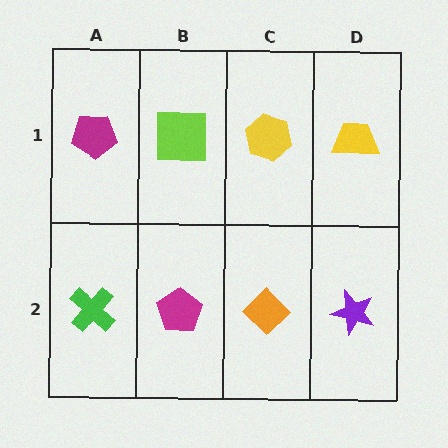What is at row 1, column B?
A lime square.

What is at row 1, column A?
A magenta pentagon.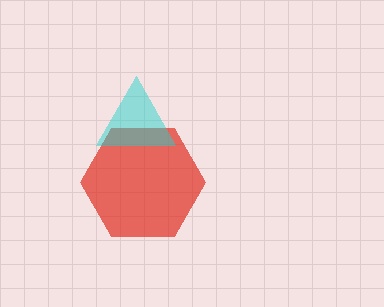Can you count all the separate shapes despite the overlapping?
Yes, there are 2 separate shapes.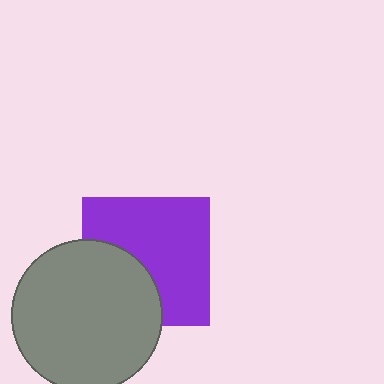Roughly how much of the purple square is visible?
About half of it is visible (roughly 65%).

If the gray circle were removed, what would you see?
You would see the complete purple square.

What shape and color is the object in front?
The object in front is a gray circle.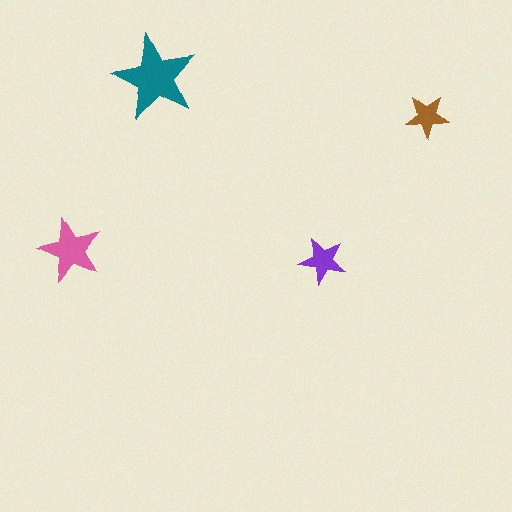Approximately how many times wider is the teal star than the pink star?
About 1.5 times wider.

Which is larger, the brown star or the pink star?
The pink one.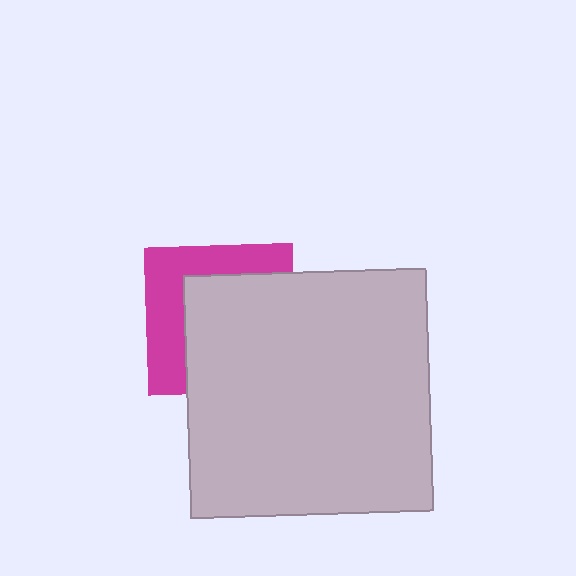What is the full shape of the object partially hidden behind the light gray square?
The partially hidden object is a magenta square.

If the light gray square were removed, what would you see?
You would see the complete magenta square.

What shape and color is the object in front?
The object in front is a light gray square.